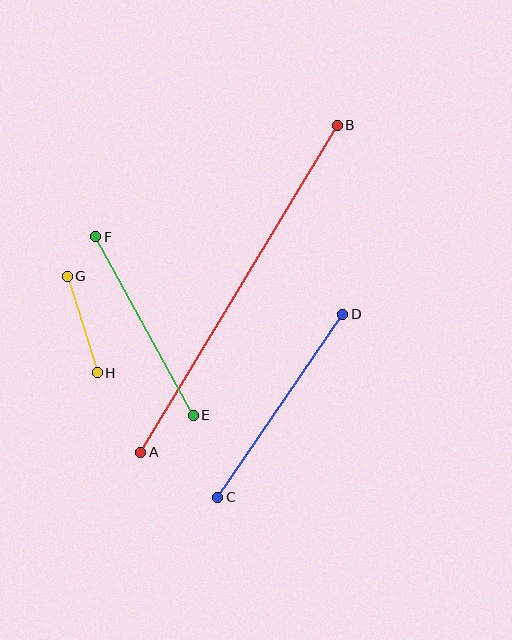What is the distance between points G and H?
The distance is approximately 101 pixels.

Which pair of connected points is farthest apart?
Points A and B are farthest apart.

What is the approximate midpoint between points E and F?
The midpoint is at approximately (144, 326) pixels.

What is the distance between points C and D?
The distance is approximately 222 pixels.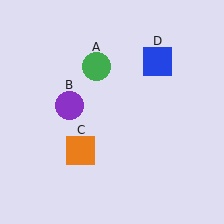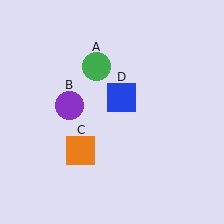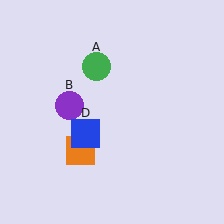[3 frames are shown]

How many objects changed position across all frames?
1 object changed position: blue square (object D).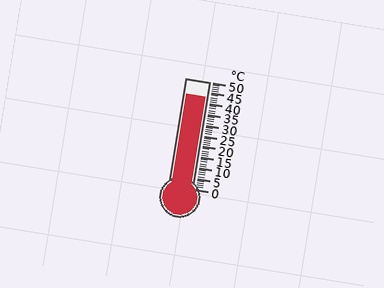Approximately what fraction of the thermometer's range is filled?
The thermometer is filled to approximately 85% of its range.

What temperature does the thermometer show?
The thermometer shows approximately 43°C.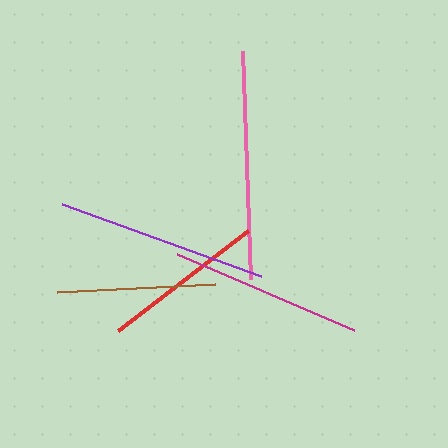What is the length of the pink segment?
The pink segment is approximately 228 pixels long.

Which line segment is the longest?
The pink line is the longest at approximately 228 pixels.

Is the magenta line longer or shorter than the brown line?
The magenta line is longer than the brown line.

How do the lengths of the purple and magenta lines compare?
The purple and magenta lines are approximately the same length.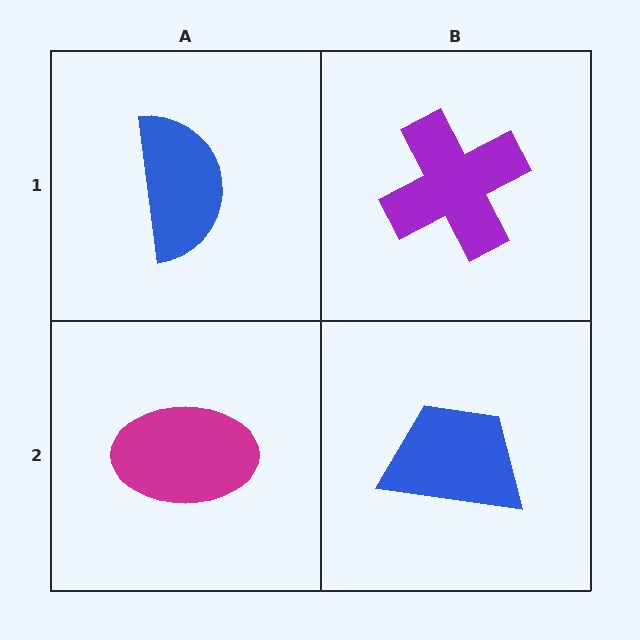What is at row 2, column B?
A blue trapezoid.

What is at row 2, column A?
A magenta ellipse.